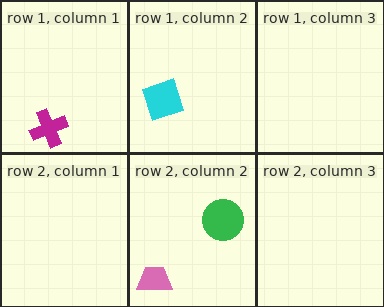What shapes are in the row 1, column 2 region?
The cyan square.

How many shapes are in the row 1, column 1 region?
1.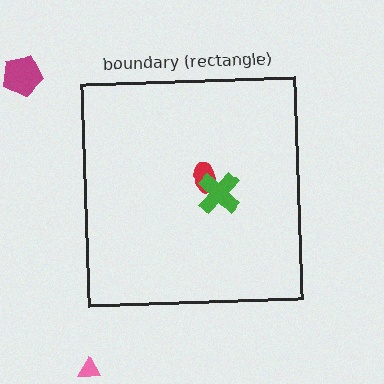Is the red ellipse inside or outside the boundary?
Inside.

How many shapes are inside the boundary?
2 inside, 2 outside.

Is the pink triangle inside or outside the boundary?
Outside.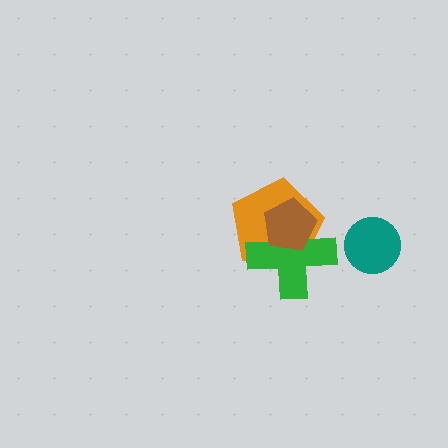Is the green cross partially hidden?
Yes, it is partially covered by another shape.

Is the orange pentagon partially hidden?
Yes, it is partially covered by another shape.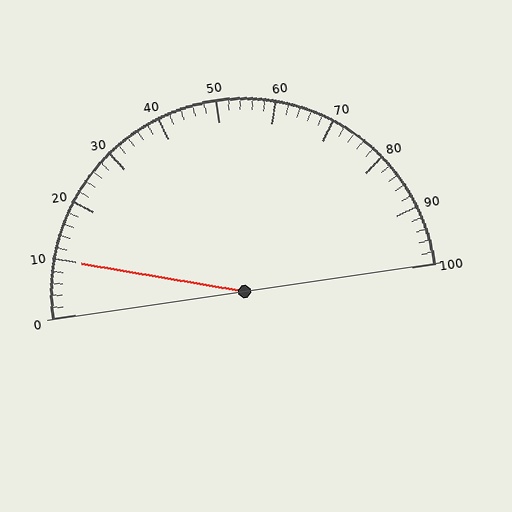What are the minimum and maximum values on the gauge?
The gauge ranges from 0 to 100.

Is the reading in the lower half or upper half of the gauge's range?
The reading is in the lower half of the range (0 to 100).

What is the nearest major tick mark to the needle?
The nearest major tick mark is 10.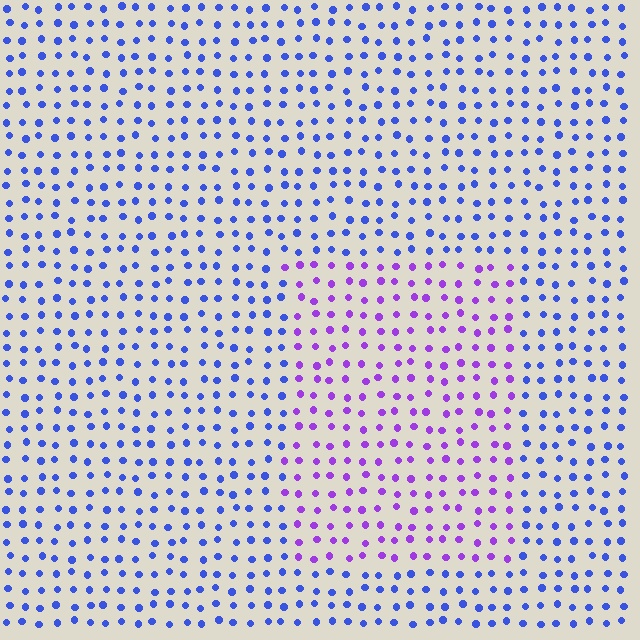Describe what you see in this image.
The image is filled with small blue elements in a uniform arrangement. A rectangle-shaped region is visible where the elements are tinted to a slightly different hue, forming a subtle color boundary.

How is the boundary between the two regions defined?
The boundary is defined purely by a slight shift in hue (about 46 degrees). Spacing, size, and orientation are identical on both sides.